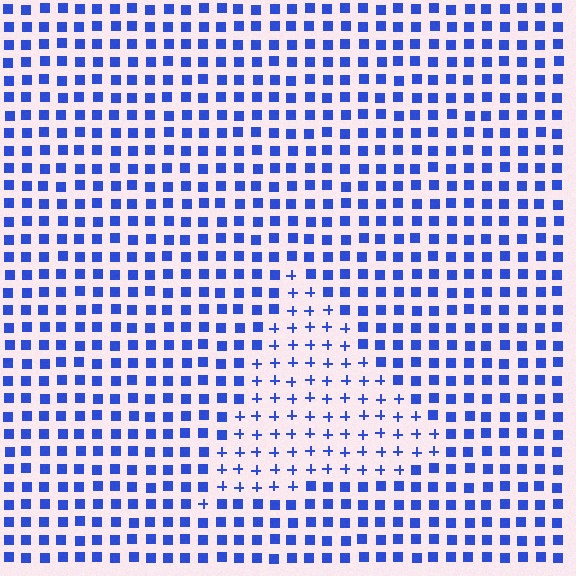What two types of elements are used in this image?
The image uses plus signs inside the triangle region and squares outside it.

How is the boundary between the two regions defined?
The boundary is defined by a change in element shape: plus signs inside vs. squares outside. All elements share the same color and spacing.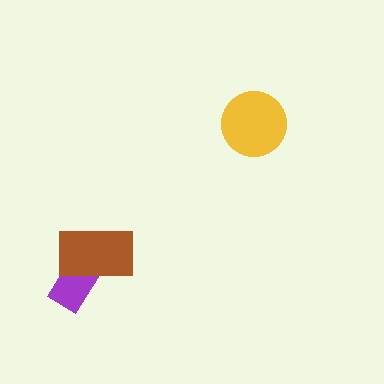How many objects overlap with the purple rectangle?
1 object overlaps with the purple rectangle.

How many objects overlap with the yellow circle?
0 objects overlap with the yellow circle.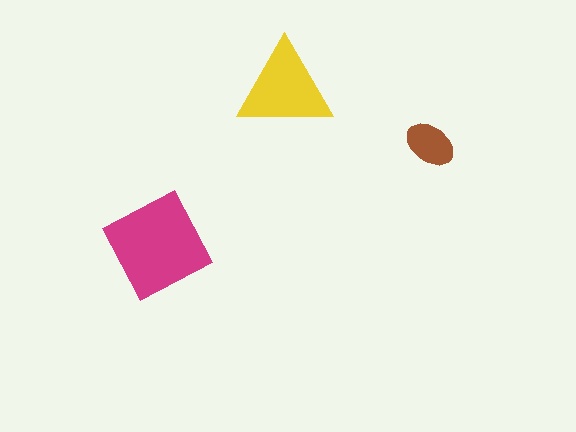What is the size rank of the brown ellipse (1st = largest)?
3rd.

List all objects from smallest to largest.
The brown ellipse, the yellow triangle, the magenta diamond.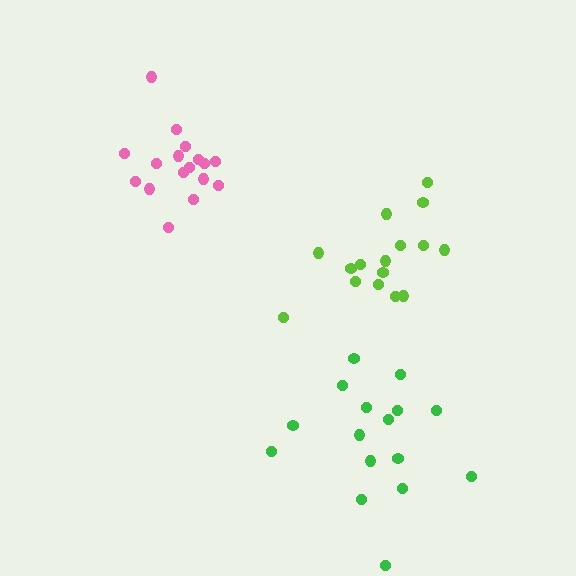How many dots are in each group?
Group 1: 17 dots, Group 2: 16 dots, Group 3: 16 dots (49 total).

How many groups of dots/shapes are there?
There are 3 groups.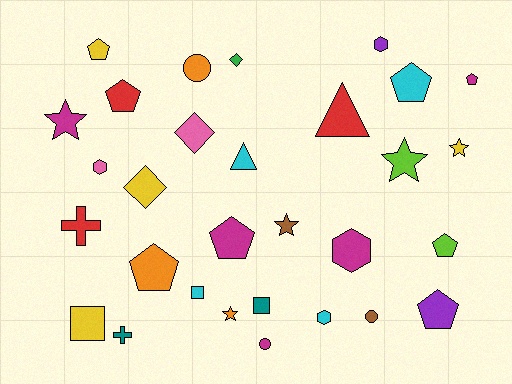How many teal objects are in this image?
There are 2 teal objects.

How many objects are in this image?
There are 30 objects.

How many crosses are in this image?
There are 2 crosses.